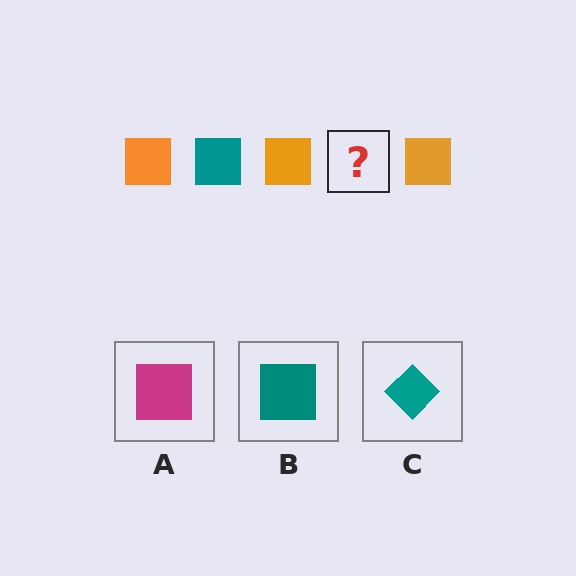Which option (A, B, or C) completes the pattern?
B.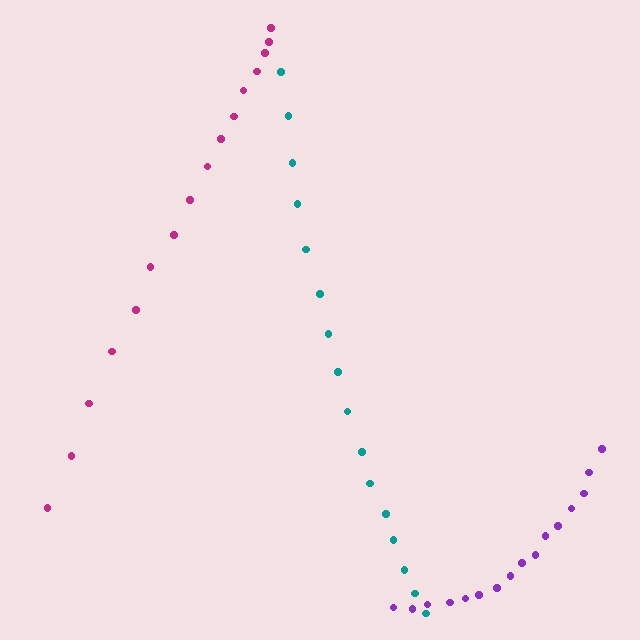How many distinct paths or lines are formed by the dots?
There are 3 distinct paths.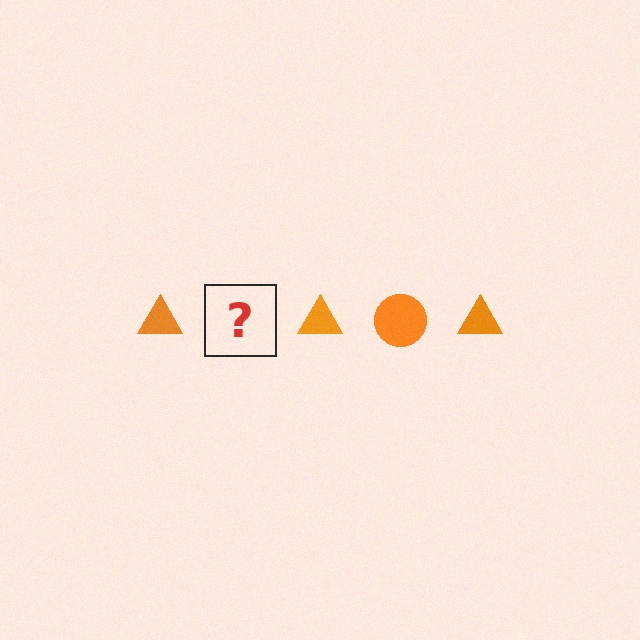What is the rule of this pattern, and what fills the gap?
The rule is that the pattern cycles through triangle, circle shapes in orange. The gap should be filled with an orange circle.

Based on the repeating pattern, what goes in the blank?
The blank should be an orange circle.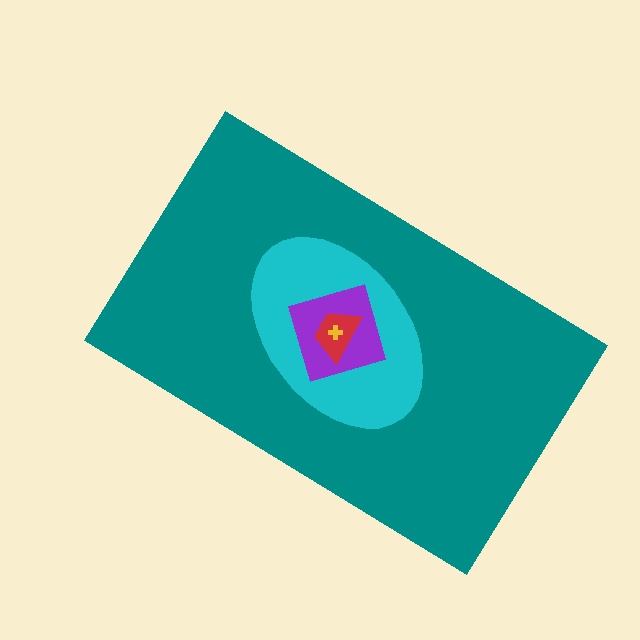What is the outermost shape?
The teal rectangle.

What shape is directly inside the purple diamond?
The red trapezoid.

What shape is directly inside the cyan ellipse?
The purple diamond.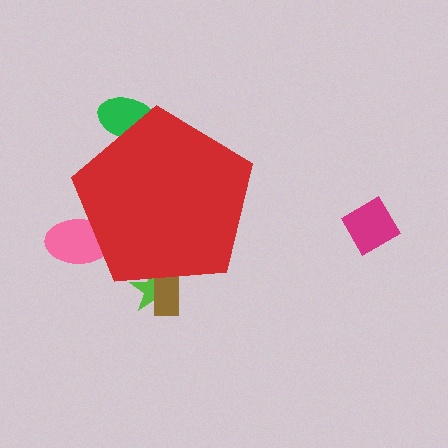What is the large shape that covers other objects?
A red pentagon.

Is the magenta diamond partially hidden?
No, the magenta diamond is fully visible.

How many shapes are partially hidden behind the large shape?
4 shapes are partially hidden.